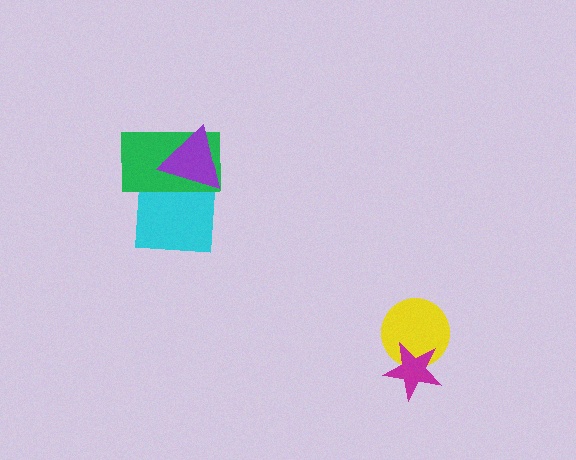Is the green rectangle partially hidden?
Yes, it is partially covered by another shape.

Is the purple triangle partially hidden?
No, no other shape covers it.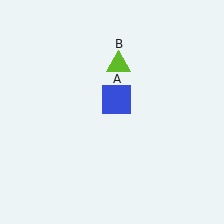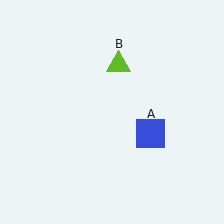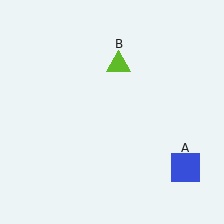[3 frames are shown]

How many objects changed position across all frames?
1 object changed position: blue square (object A).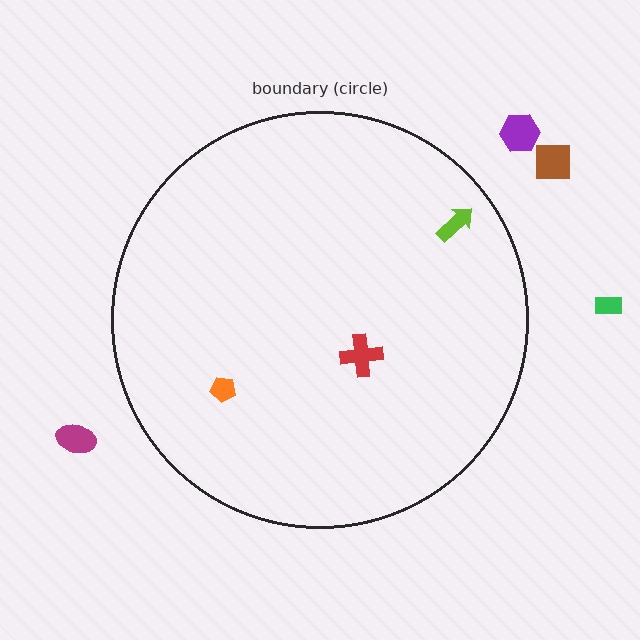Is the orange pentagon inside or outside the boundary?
Inside.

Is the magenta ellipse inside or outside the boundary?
Outside.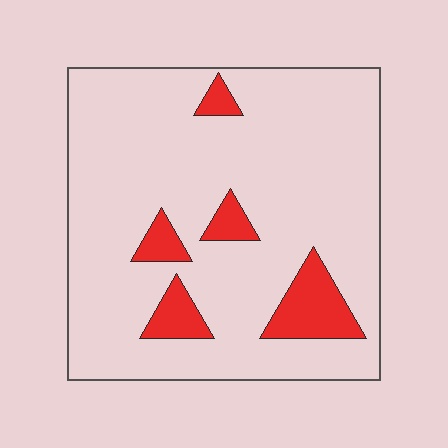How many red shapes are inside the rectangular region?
5.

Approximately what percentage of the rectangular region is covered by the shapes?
Approximately 10%.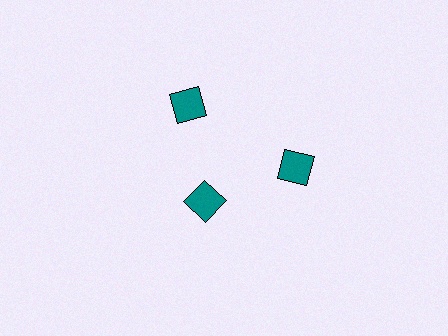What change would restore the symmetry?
The symmetry would be restored by moving it outward, back onto the ring so that all 3 diamonds sit at equal angles and equal distance from the center.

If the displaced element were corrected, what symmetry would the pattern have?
It would have 3-fold rotational symmetry — the pattern would map onto itself every 120 degrees.